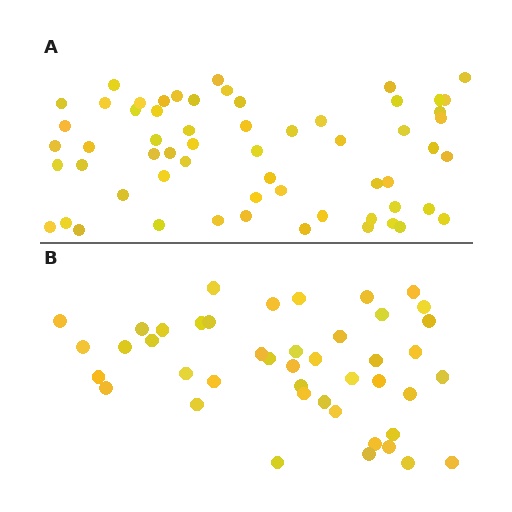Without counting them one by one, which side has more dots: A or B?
Region A (the top region) has more dots.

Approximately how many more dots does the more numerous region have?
Region A has approximately 15 more dots than region B.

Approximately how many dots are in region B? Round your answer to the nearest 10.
About 40 dots. (The exact count is 44, which rounds to 40.)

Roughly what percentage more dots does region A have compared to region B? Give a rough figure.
About 35% more.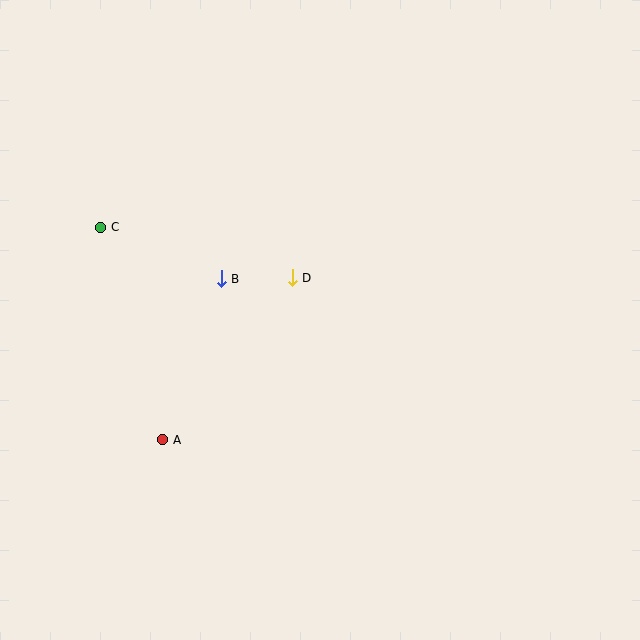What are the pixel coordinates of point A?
Point A is at (163, 440).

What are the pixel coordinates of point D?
Point D is at (292, 278).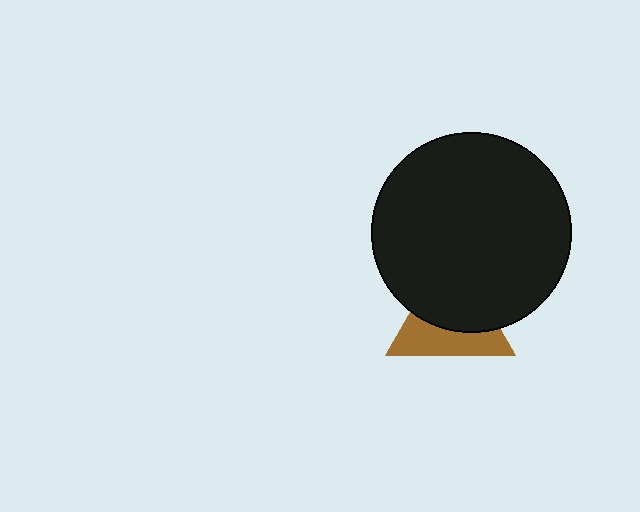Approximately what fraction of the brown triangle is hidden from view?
Roughly 57% of the brown triangle is hidden behind the black circle.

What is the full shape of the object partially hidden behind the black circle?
The partially hidden object is a brown triangle.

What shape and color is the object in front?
The object in front is a black circle.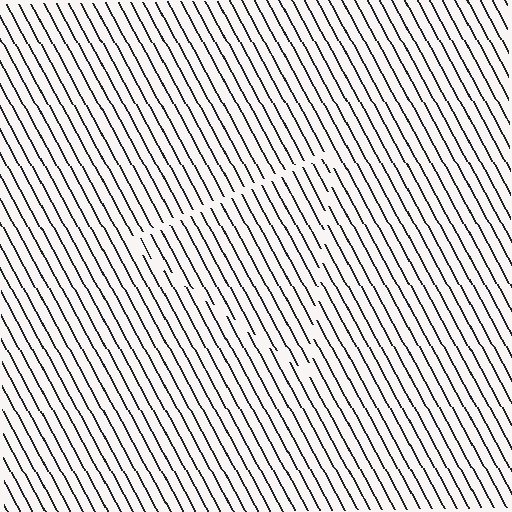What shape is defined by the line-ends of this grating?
An illusory triangle. The interior of the shape contains the same grating, shifted by half a period — the contour is defined by the phase discontinuity where line-ends from the inner and outer gratings abut.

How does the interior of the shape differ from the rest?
The interior of the shape contains the same grating, shifted by half a period — the contour is defined by the phase discontinuity where line-ends from the inner and outer gratings abut.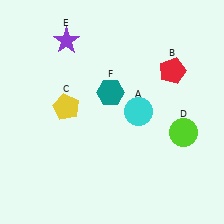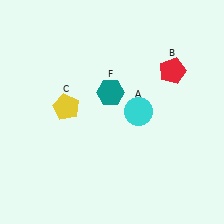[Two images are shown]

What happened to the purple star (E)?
The purple star (E) was removed in Image 2. It was in the top-left area of Image 1.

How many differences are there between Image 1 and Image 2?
There are 2 differences between the two images.